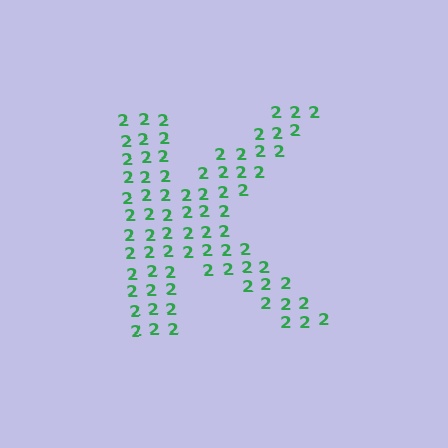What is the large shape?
The large shape is the letter K.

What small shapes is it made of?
It is made of small digit 2's.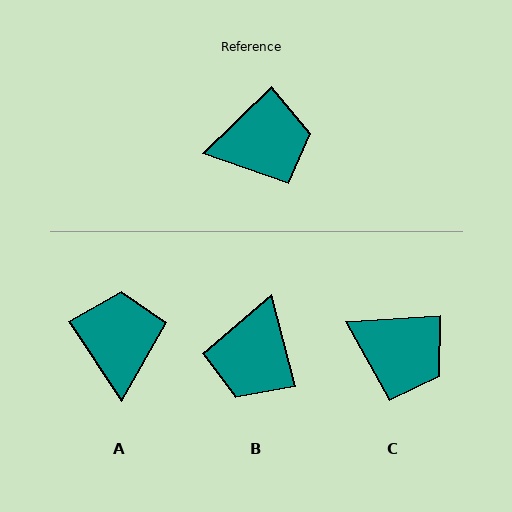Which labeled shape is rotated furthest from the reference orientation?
B, about 120 degrees away.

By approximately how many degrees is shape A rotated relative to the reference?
Approximately 79 degrees counter-clockwise.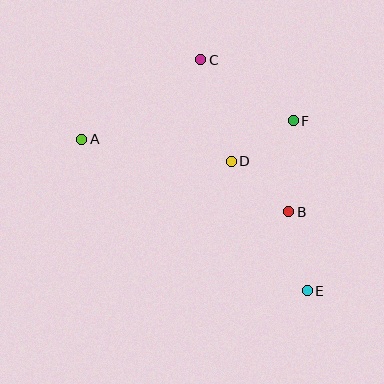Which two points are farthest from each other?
Points A and E are farthest from each other.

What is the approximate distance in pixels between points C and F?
The distance between C and F is approximately 111 pixels.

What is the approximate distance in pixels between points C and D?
The distance between C and D is approximately 106 pixels.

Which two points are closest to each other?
Points D and F are closest to each other.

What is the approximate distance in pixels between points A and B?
The distance between A and B is approximately 219 pixels.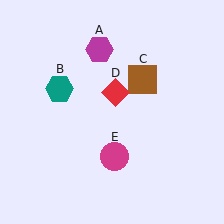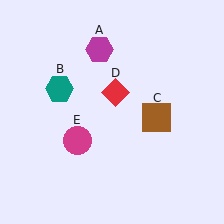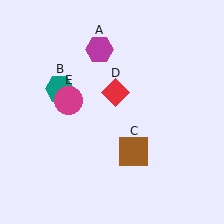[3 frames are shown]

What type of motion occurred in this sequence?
The brown square (object C), magenta circle (object E) rotated clockwise around the center of the scene.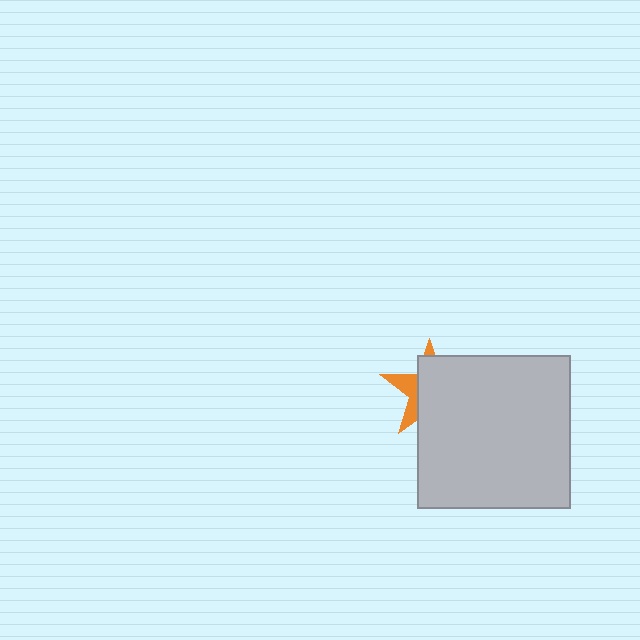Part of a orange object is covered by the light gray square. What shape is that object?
It is a star.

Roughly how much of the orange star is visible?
A small part of it is visible (roughly 32%).